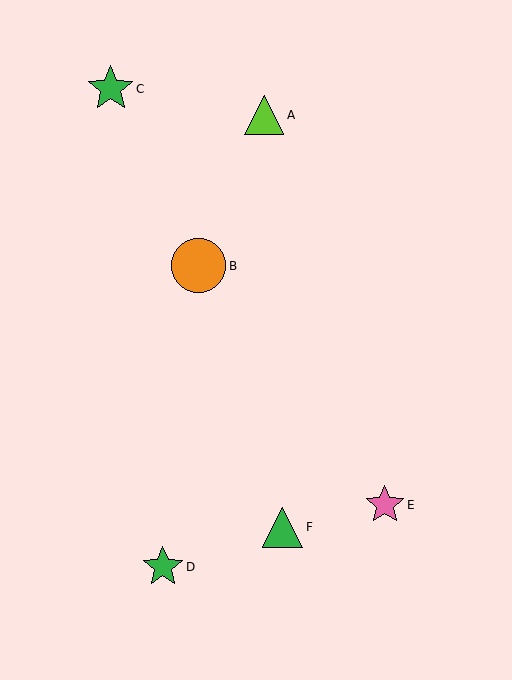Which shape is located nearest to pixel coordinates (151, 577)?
The green star (labeled D) at (163, 567) is nearest to that location.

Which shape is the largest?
The orange circle (labeled B) is the largest.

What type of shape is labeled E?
Shape E is a pink star.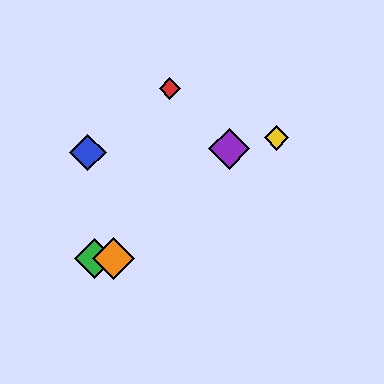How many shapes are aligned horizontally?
2 shapes (the green diamond, the orange diamond) are aligned horizontally.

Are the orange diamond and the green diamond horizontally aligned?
Yes, both are at y≈259.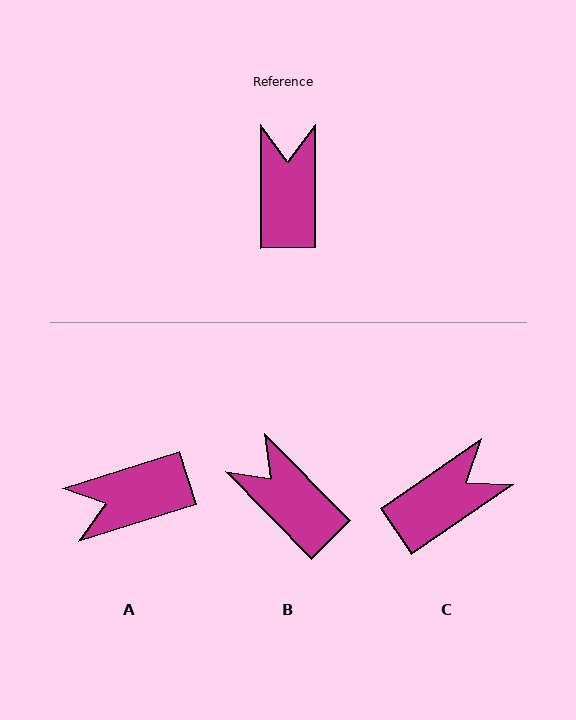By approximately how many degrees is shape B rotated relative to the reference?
Approximately 44 degrees counter-clockwise.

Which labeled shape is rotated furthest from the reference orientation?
A, about 107 degrees away.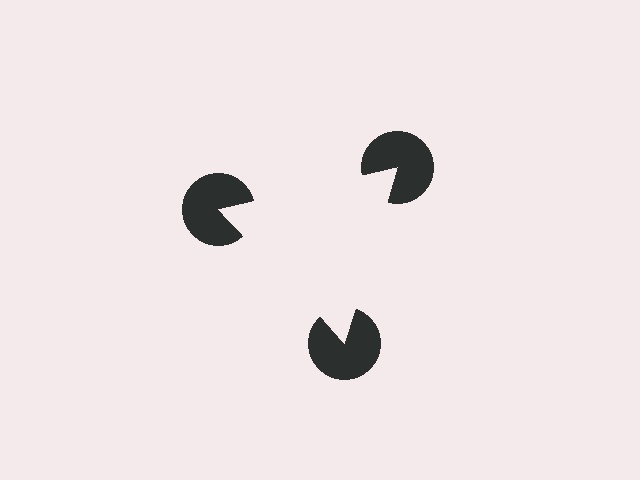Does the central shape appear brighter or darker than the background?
It typically appears slightly brighter than the background, even though no actual brightness change is drawn.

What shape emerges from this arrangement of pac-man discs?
An illusory triangle — its edges are inferred from the aligned wedge cuts in the pac-man discs, not physically drawn.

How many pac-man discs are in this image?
There are 3 — one at each vertex of the illusory triangle.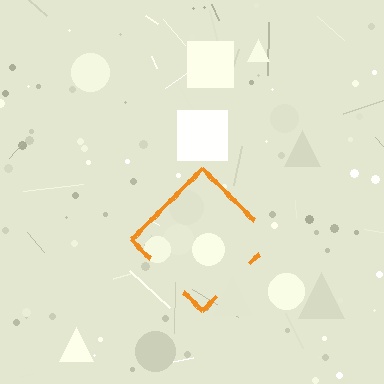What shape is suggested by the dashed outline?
The dashed outline suggests a diamond.